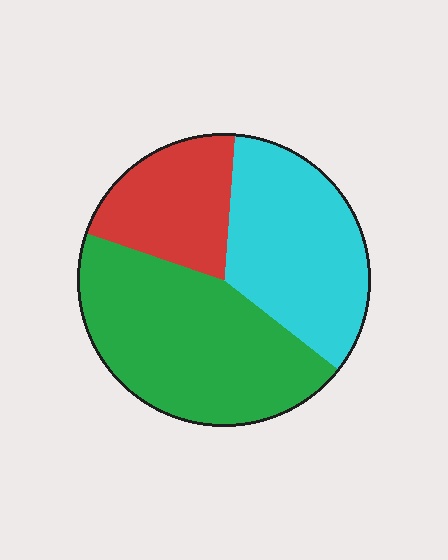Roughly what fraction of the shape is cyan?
Cyan takes up about one third (1/3) of the shape.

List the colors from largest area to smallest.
From largest to smallest: green, cyan, red.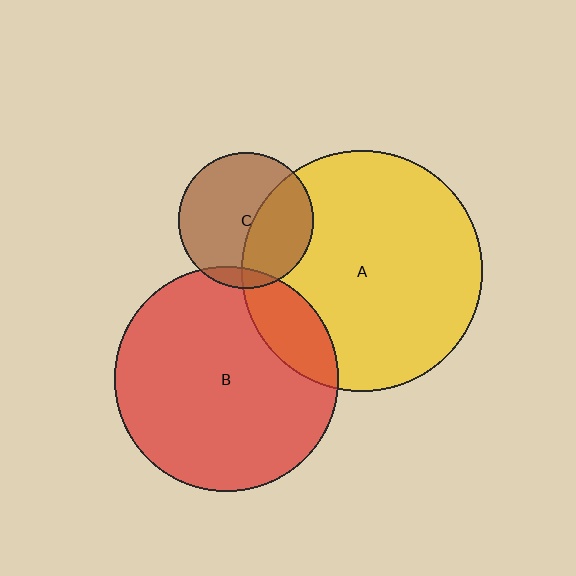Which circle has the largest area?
Circle A (yellow).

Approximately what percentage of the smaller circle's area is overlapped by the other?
Approximately 15%.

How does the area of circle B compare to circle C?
Approximately 2.8 times.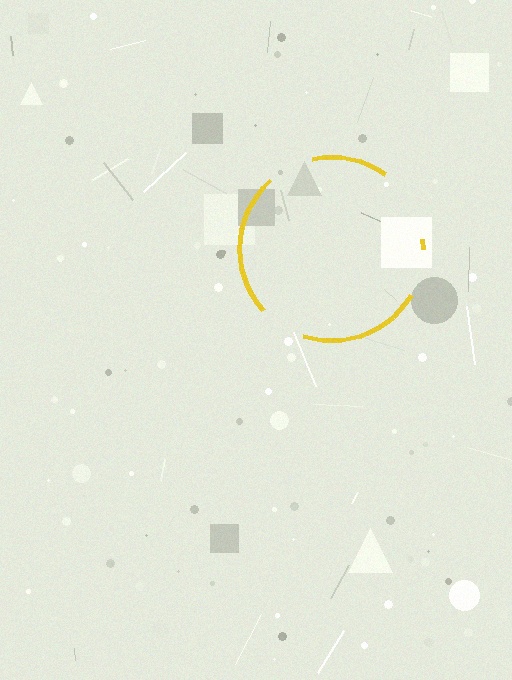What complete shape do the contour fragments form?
The contour fragments form a circle.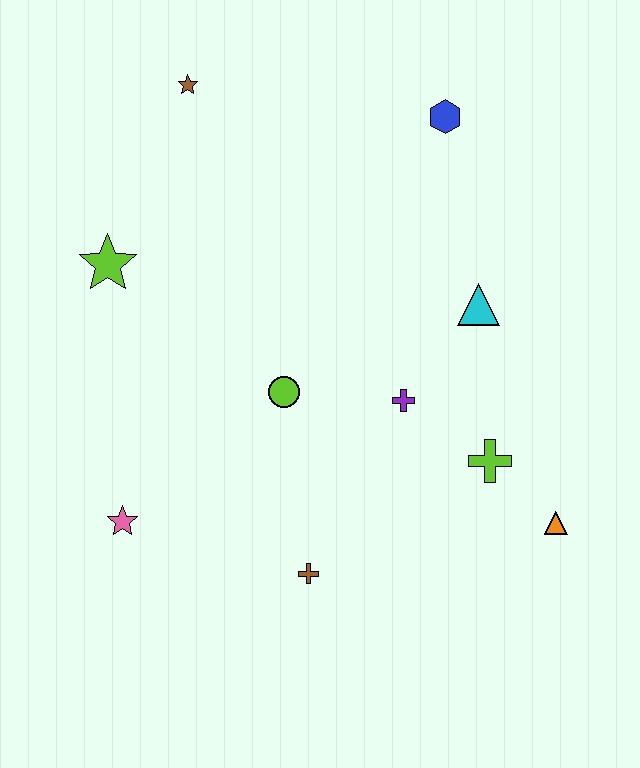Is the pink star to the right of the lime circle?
No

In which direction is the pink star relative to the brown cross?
The pink star is to the left of the brown cross.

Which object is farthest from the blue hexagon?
The pink star is farthest from the blue hexagon.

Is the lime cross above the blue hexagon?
No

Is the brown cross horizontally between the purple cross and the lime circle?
Yes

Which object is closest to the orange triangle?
The lime cross is closest to the orange triangle.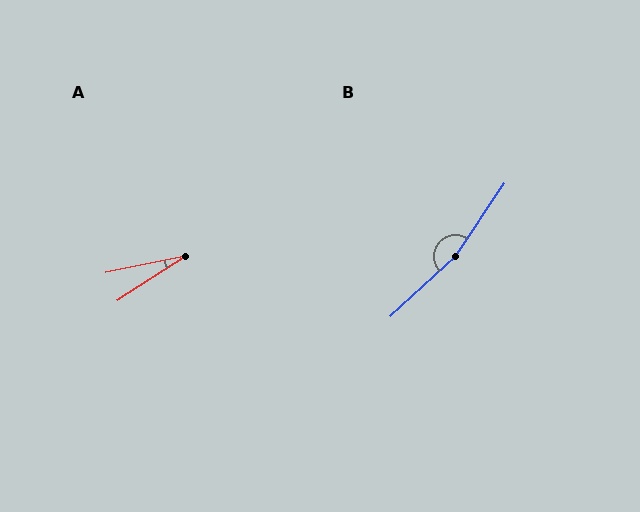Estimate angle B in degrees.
Approximately 167 degrees.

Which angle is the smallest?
A, at approximately 22 degrees.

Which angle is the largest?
B, at approximately 167 degrees.